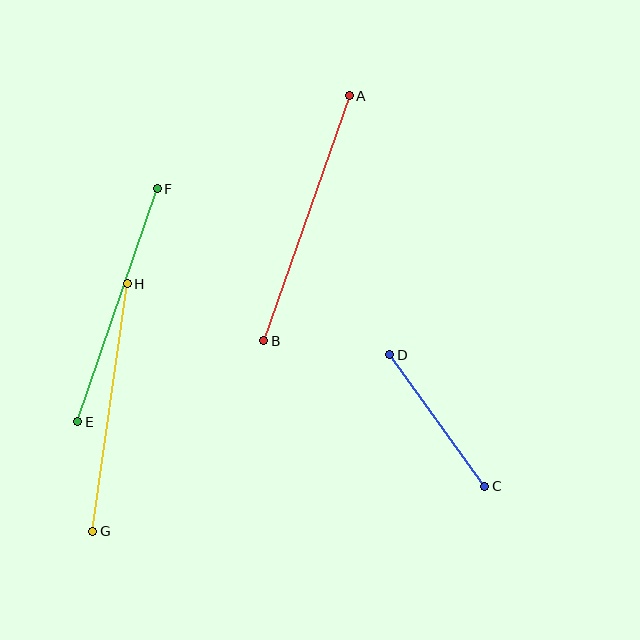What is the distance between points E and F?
The distance is approximately 246 pixels.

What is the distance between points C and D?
The distance is approximately 162 pixels.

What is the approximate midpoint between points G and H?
The midpoint is at approximately (110, 408) pixels.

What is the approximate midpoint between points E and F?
The midpoint is at approximately (118, 305) pixels.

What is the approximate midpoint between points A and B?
The midpoint is at approximately (307, 218) pixels.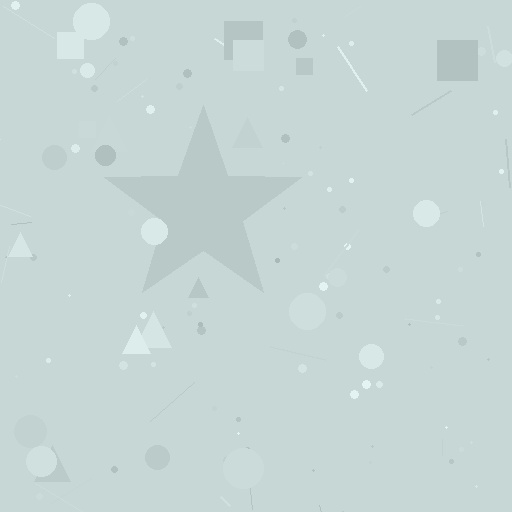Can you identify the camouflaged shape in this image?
The camouflaged shape is a star.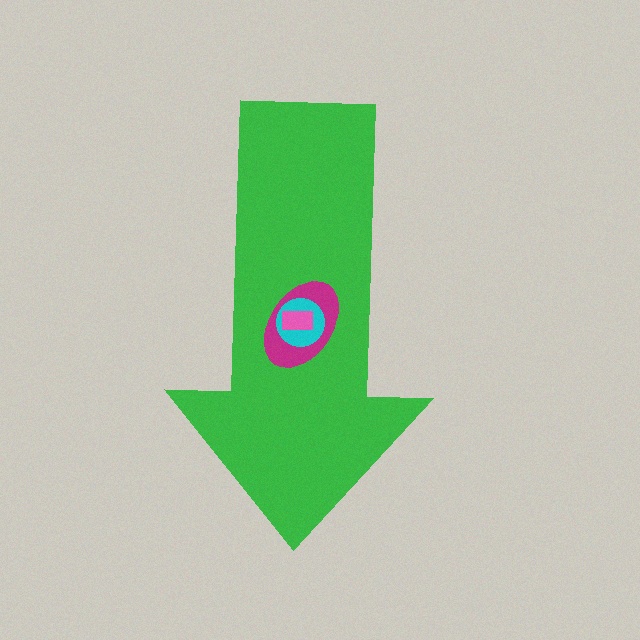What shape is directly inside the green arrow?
The magenta ellipse.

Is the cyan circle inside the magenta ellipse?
Yes.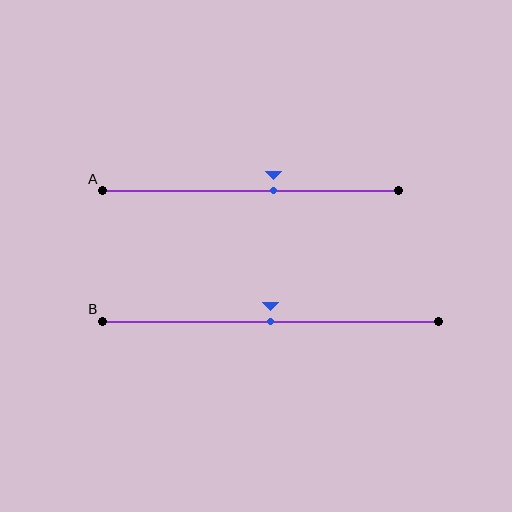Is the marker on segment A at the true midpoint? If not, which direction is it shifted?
No, the marker on segment A is shifted to the right by about 8% of the segment length.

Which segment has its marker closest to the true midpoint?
Segment B has its marker closest to the true midpoint.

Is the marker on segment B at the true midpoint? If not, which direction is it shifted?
Yes, the marker on segment B is at the true midpoint.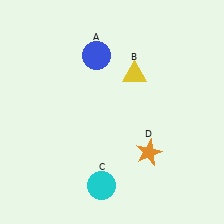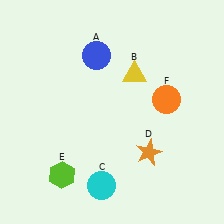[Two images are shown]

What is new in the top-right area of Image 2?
An orange circle (F) was added in the top-right area of Image 2.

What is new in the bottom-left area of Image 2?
A lime hexagon (E) was added in the bottom-left area of Image 2.